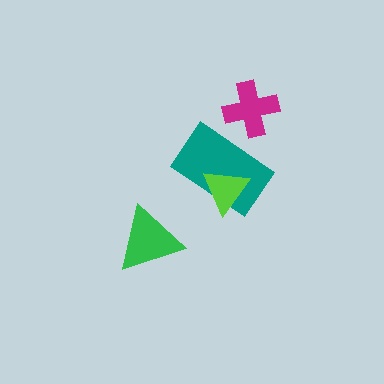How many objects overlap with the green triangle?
0 objects overlap with the green triangle.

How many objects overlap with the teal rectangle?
1 object overlaps with the teal rectangle.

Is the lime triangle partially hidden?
No, no other shape covers it.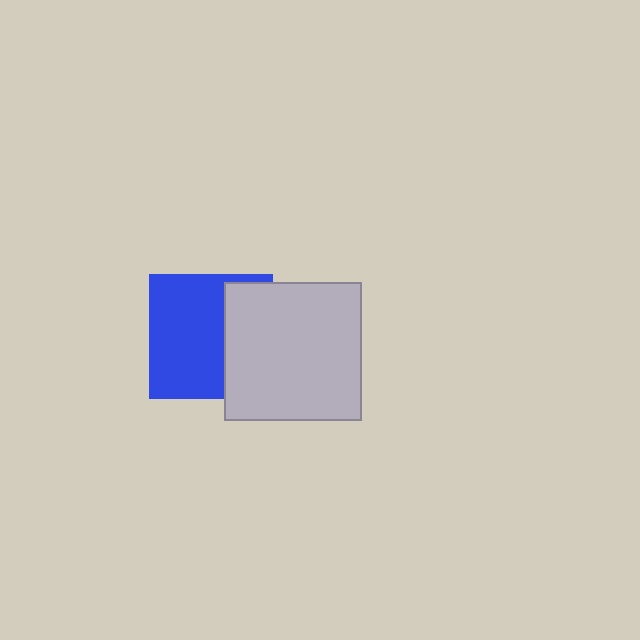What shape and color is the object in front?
The object in front is a light gray square.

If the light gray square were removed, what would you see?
You would see the complete blue square.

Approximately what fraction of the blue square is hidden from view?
Roughly 38% of the blue square is hidden behind the light gray square.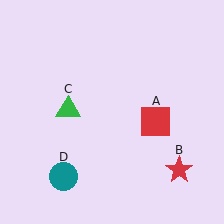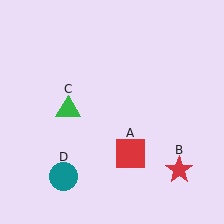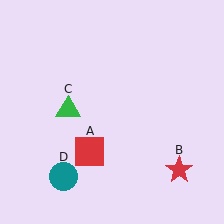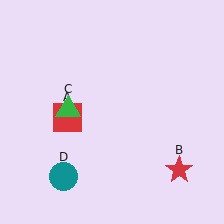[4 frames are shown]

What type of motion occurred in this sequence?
The red square (object A) rotated clockwise around the center of the scene.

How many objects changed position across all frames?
1 object changed position: red square (object A).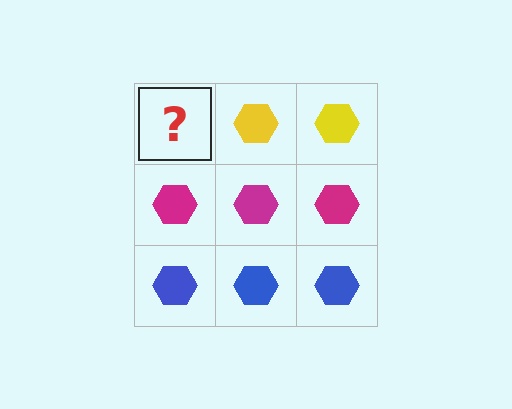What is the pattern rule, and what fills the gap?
The rule is that each row has a consistent color. The gap should be filled with a yellow hexagon.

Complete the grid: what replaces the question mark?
The question mark should be replaced with a yellow hexagon.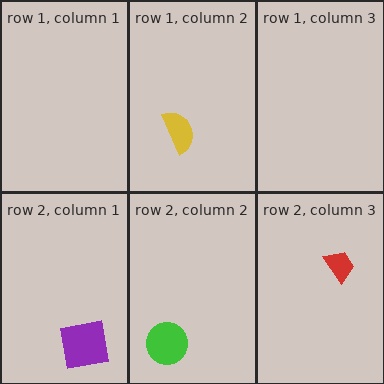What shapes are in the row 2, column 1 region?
The purple square.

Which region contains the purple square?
The row 2, column 1 region.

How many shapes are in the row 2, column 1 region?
1.